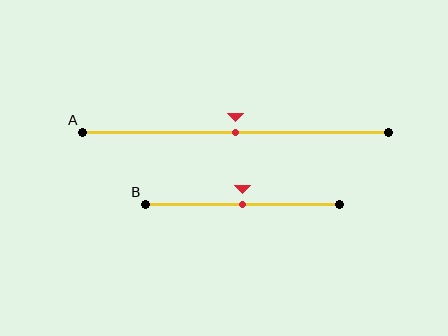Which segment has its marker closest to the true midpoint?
Segment A has its marker closest to the true midpoint.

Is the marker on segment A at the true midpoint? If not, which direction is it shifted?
Yes, the marker on segment A is at the true midpoint.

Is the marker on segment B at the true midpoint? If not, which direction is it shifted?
Yes, the marker on segment B is at the true midpoint.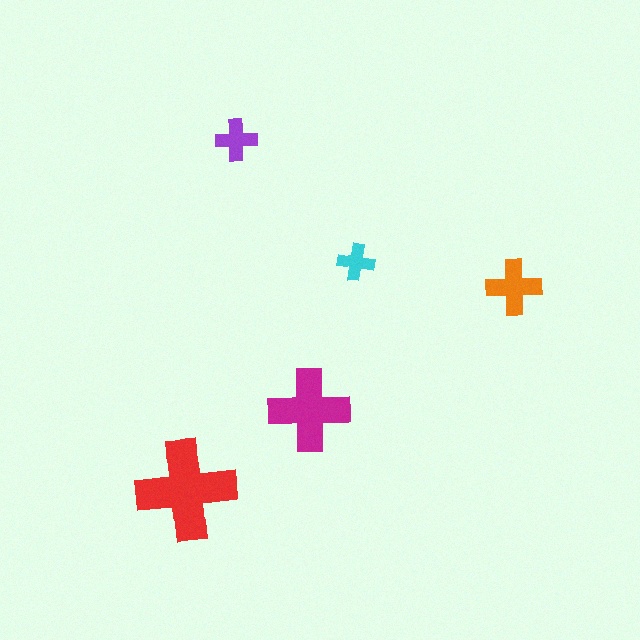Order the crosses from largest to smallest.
the red one, the magenta one, the orange one, the purple one, the cyan one.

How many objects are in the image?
There are 5 objects in the image.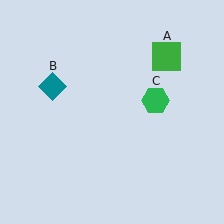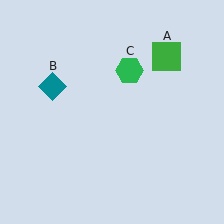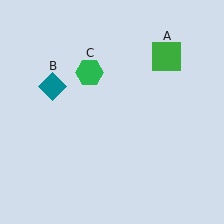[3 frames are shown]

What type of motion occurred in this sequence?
The green hexagon (object C) rotated counterclockwise around the center of the scene.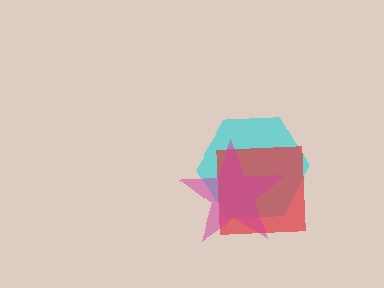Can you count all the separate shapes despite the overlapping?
Yes, there are 3 separate shapes.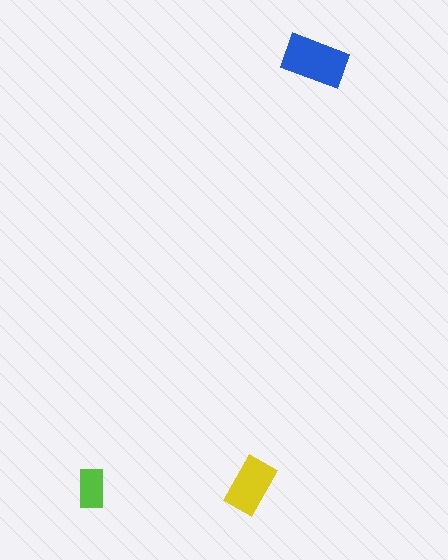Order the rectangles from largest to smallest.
the blue one, the yellow one, the lime one.